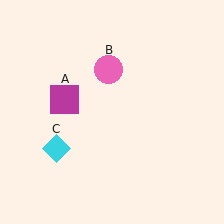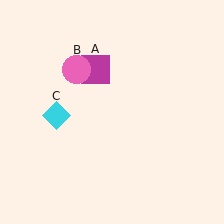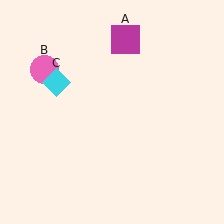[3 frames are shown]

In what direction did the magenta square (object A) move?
The magenta square (object A) moved up and to the right.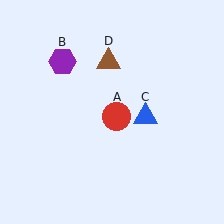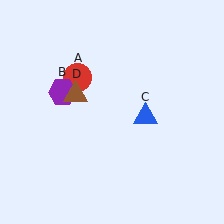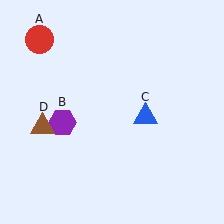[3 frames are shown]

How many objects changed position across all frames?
3 objects changed position: red circle (object A), purple hexagon (object B), brown triangle (object D).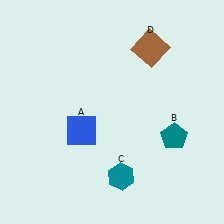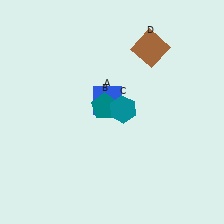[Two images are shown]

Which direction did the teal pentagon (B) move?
The teal pentagon (B) moved left.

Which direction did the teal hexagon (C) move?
The teal hexagon (C) moved up.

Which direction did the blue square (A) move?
The blue square (A) moved up.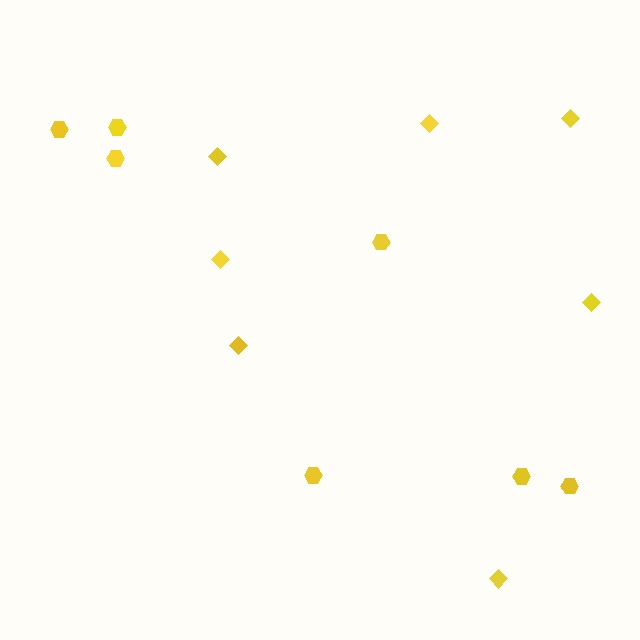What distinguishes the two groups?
There are 2 groups: one group of diamonds (7) and one group of hexagons (7).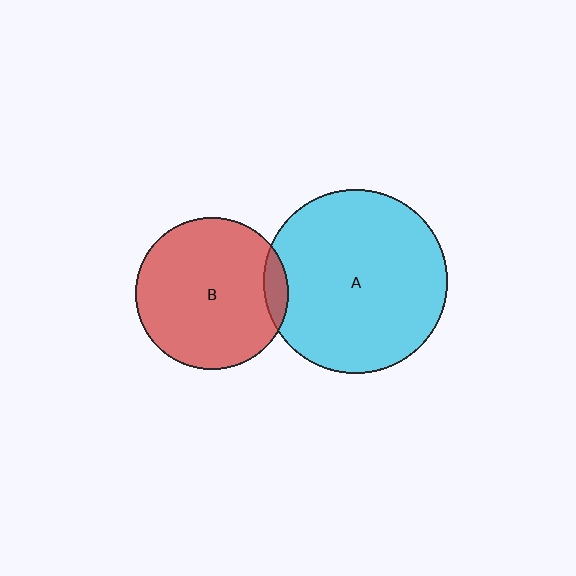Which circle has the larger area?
Circle A (cyan).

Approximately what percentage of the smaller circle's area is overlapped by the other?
Approximately 5%.